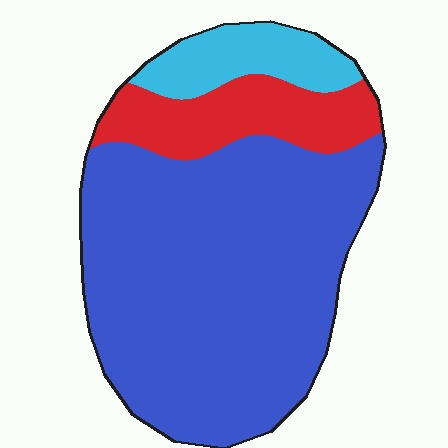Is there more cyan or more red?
Red.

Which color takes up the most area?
Blue, at roughly 70%.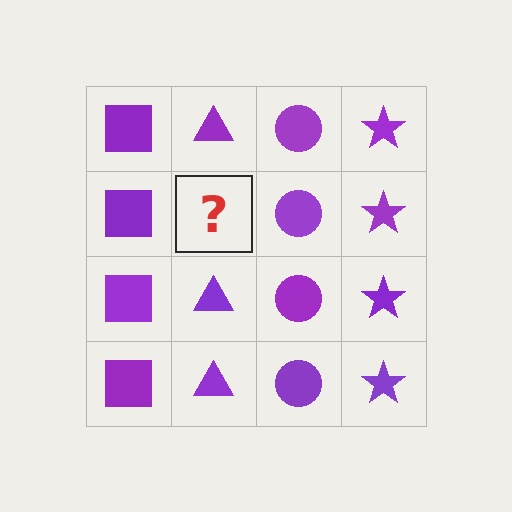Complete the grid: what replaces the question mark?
The question mark should be replaced with a purple triangle.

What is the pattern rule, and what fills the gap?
The rule is that each column has a consistent shape. The gap should be filled with a purple triangle.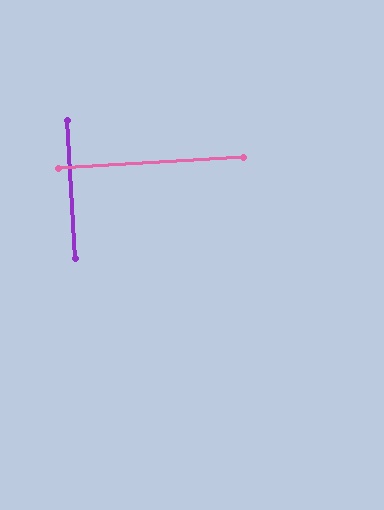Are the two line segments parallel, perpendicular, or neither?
Perpendicular — they meet at approximately 90°.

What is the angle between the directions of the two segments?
Approximately 90 degrees.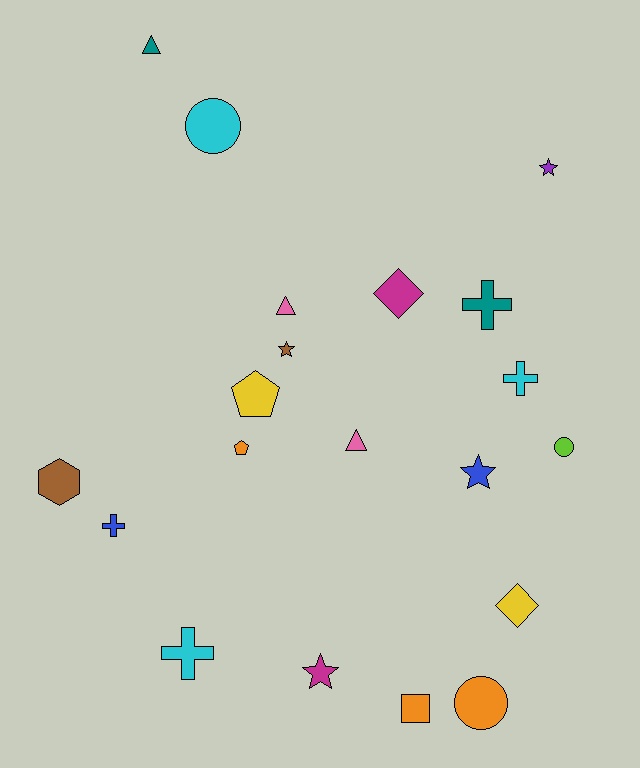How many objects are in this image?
There are 20 objects.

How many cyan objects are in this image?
There are 3 cyan objects.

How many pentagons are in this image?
There are 2 pentagons.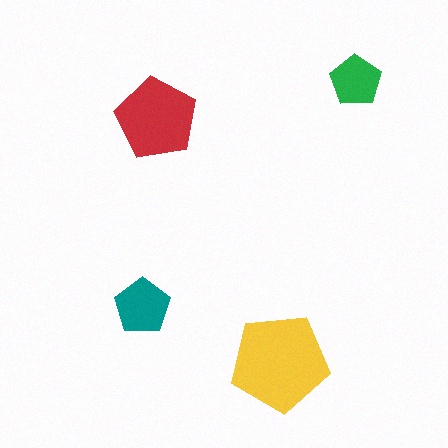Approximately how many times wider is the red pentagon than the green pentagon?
About 1.5 times wider.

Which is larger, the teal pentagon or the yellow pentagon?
The yellow one.